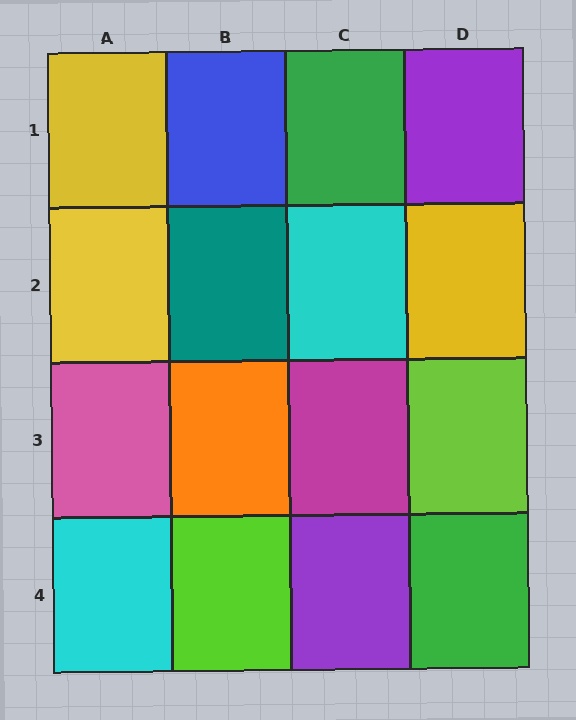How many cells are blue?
1 cell is blue.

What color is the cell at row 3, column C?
Magenta.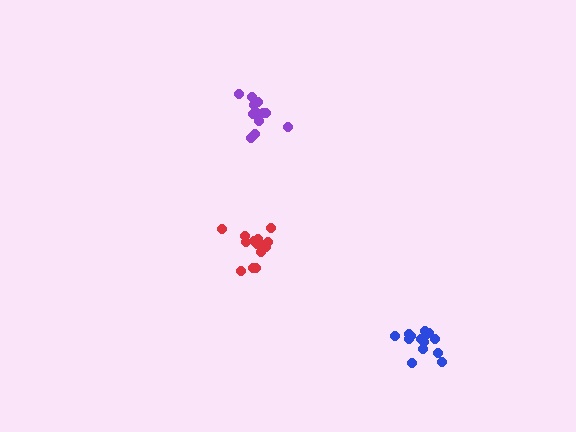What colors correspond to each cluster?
The clusters are colored: blue, purple, red.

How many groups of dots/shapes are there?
There are 3 groups.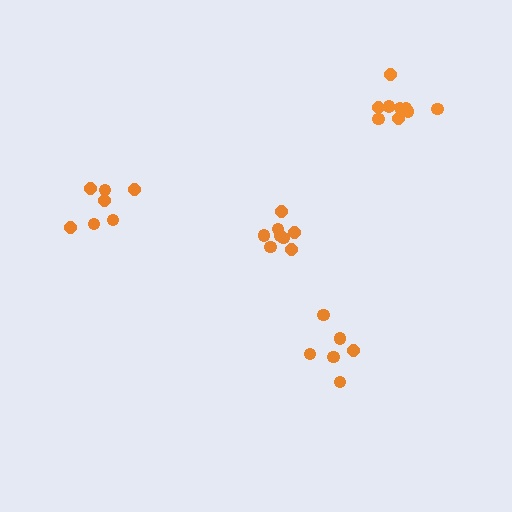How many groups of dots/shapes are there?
There are 4 groups.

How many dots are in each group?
Group 1: 7 dots, Group 2: 6 dots, Group 3: 9 dots, Group 4: 8 dots (30 total).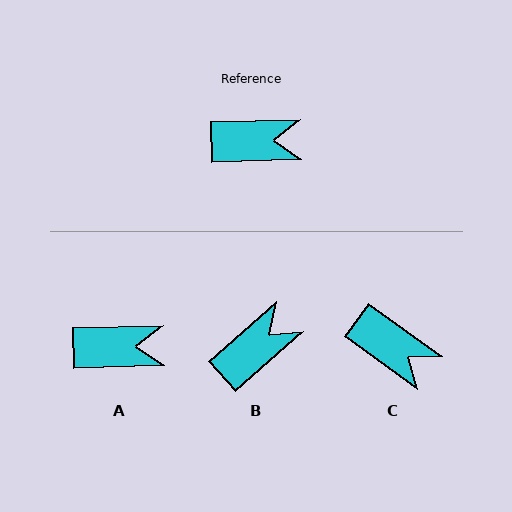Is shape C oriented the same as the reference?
No, it is off by about 37 degrees.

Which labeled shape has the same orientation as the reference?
A.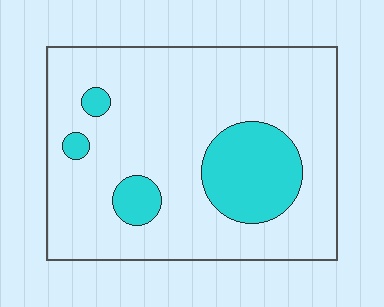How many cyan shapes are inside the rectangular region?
4.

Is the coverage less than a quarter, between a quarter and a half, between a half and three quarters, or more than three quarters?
Less than a quarter.